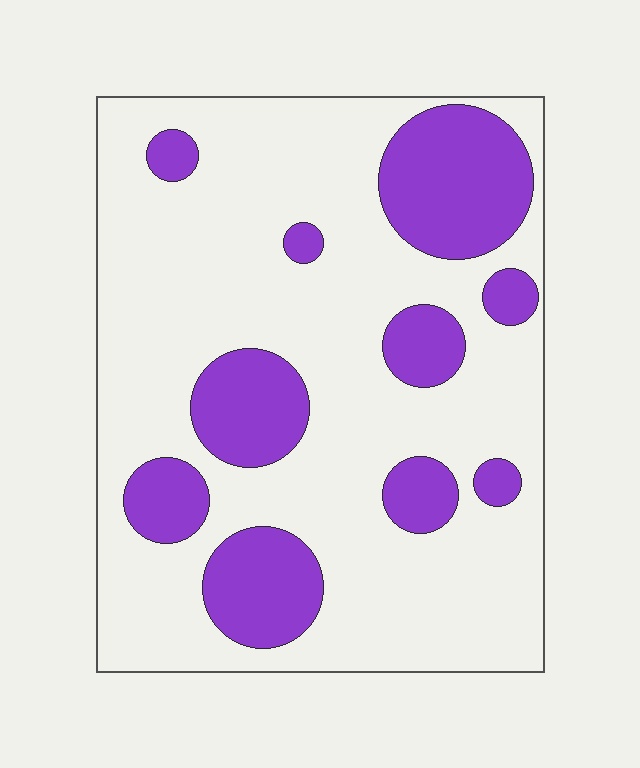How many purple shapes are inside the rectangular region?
10.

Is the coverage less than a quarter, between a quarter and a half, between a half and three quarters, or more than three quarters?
Between a quarter and a half.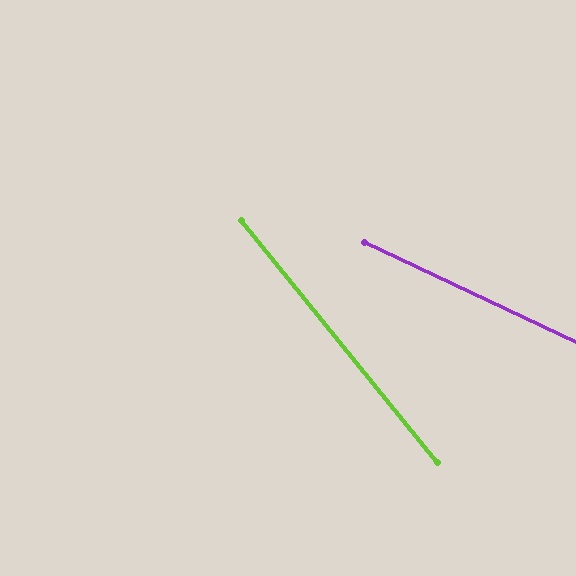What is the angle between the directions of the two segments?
Approximately 25 degrees.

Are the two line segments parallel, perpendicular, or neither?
Neither parallel nor perpendicular — they differ by about 25°.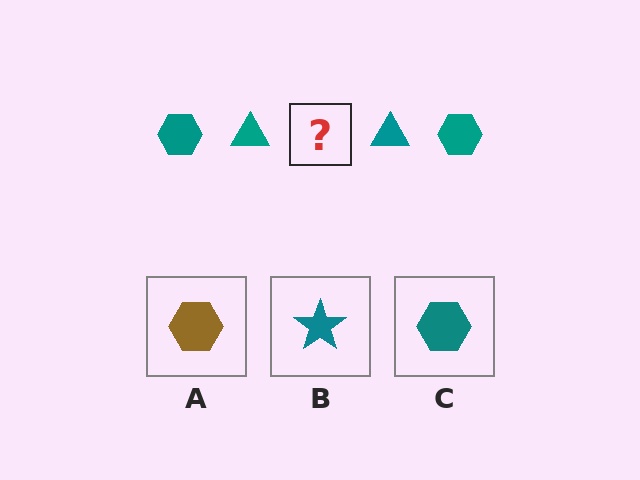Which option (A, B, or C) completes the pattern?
C.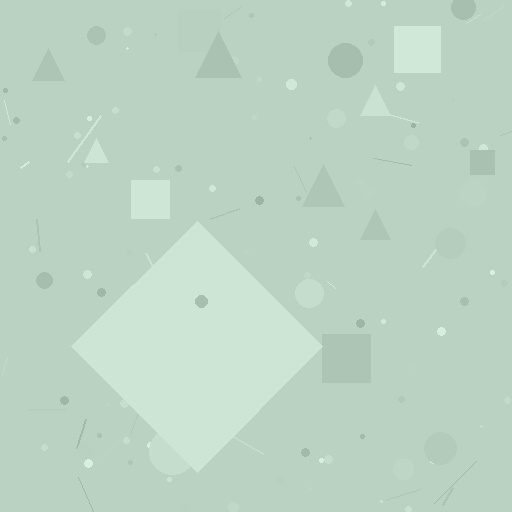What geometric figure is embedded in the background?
A diamond is embedded in the background.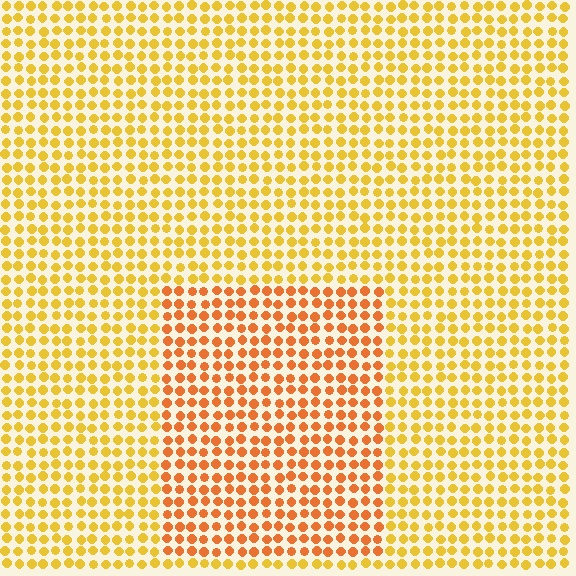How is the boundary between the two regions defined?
The boundary is defined purely by a slight shift in hue (about 27 degrees). Spacing, size, and orientation are identical on both sides.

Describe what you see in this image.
The image is filled with small yellow elements in a uniform arrangement. A rectangle-shaped region is visible where the elements are tinted to a slightly different hue, forming a subtle color boundary.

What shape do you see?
I see a rectangle.